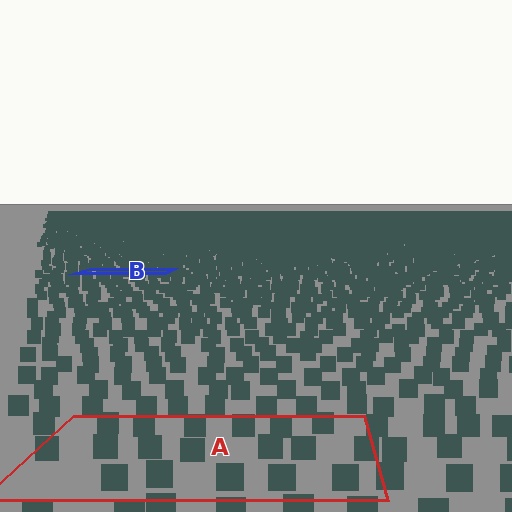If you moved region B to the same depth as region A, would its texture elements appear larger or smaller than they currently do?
They would appear larger. At a closer depth, the same texture elements are projected at a bigger on-screen size.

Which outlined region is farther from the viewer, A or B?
Region B is farther from the viewer — the texture elements inside it appear smaller and more densely packed.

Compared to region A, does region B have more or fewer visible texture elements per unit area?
Region B has more texture elements per unit area — they are packed more densely because it is farther away.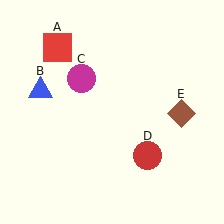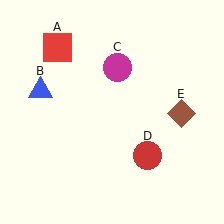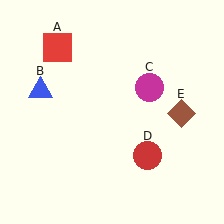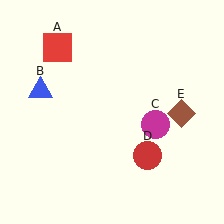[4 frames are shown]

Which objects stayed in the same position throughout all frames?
Red square (object A) and blue triangle (object B) and red circle (object D) and brown diamond (object E) remained stationary.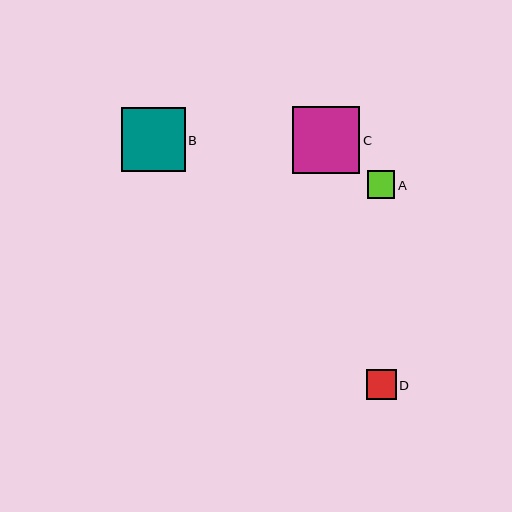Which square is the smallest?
Square A is the smallest with a size of approximately 27 pixels.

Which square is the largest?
Square C is the largest with a size of approximately 67 pixels.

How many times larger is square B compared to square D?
Square B is approximately 2.1 times the size of square D.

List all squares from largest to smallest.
From largest to smallest: C, B, D, A.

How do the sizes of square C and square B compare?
Square C and square B are approximately the same size.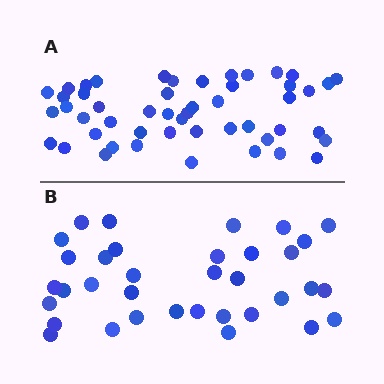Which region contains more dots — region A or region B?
Region A (the top region) has more dots.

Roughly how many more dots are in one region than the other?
Region A has approximately 15 more dots than region B.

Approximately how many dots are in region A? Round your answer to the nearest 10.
About 50 dots.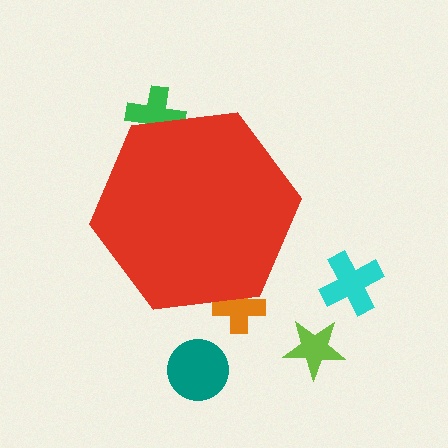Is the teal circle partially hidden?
No, the teal circle is fully visible.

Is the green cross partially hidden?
Yes, the green cross is partially hidden behind the red hexagon.